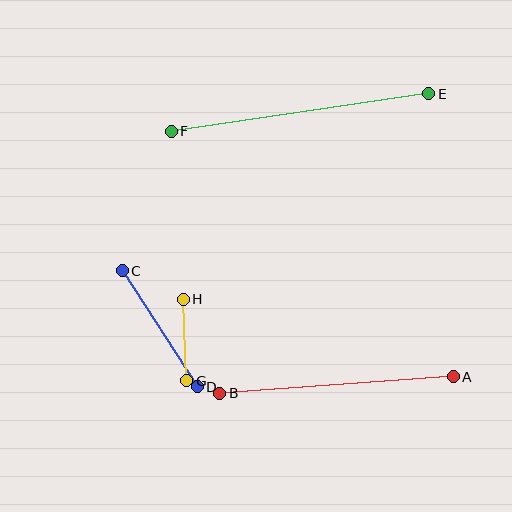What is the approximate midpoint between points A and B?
The midpoint is at approximately (337, 385) pixels.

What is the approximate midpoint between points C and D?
The midpoint is at approximately (160, 329) pixels.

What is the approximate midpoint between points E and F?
The midpoint is at approximately (300, 113) pixels.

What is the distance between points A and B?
The distance is approximately 234 pixels.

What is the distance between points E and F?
The distance is approximately 261 pixels.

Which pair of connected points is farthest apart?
Points E and F are farthest apart.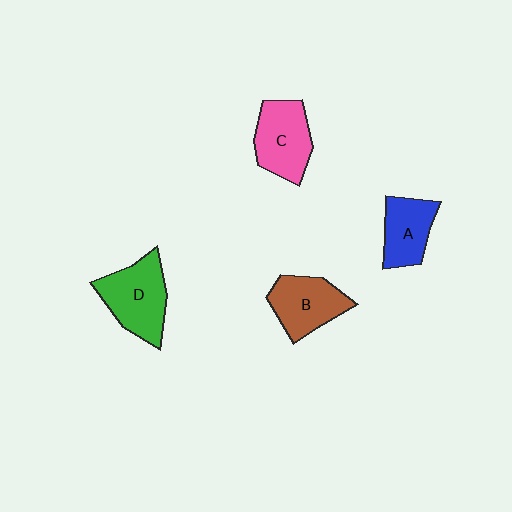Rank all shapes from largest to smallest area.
From largest to smallest: D (green), C (pink), B (brown), A (blue).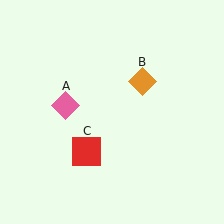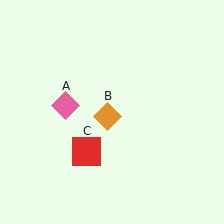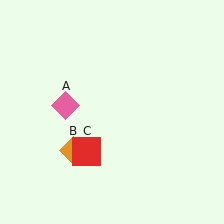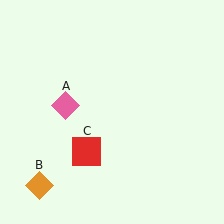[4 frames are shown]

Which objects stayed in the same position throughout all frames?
Pink diamond (object A) and red square (object C) remained stationary.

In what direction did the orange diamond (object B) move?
The orange diamond (object B) moved down and to the left.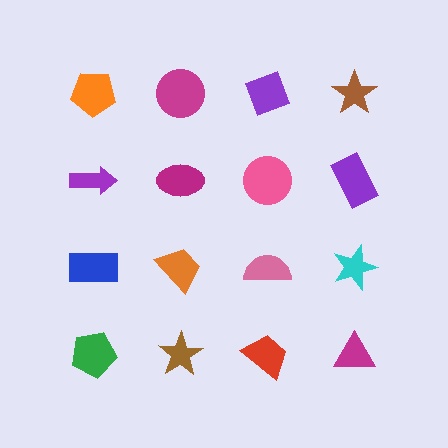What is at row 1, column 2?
A magenta circle.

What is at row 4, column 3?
A red trapezoid.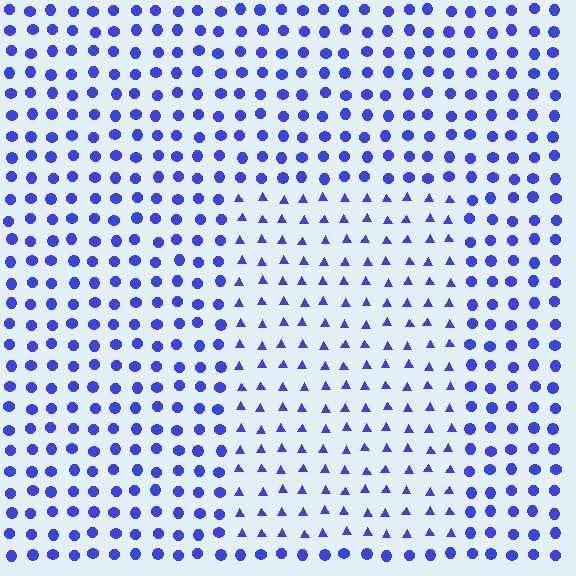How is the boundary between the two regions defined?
The boundary is defined by a change in element shape: triangles inside vs. circles outside. All elements share the same color and spacing.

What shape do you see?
I see a rectangle.